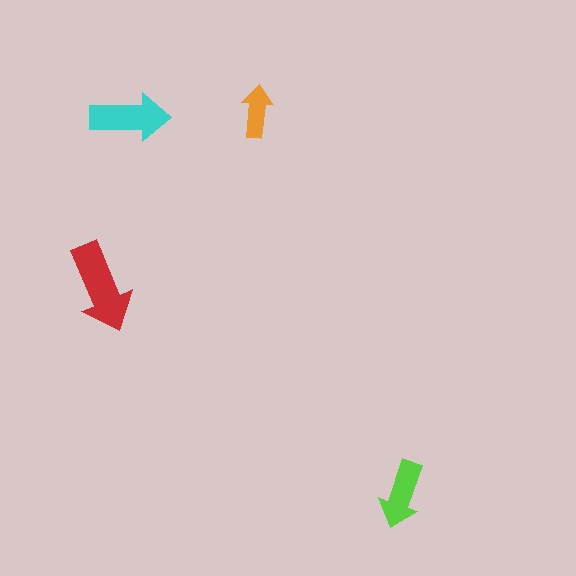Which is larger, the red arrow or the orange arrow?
The red one.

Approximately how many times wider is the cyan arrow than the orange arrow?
About 1.5 times wider.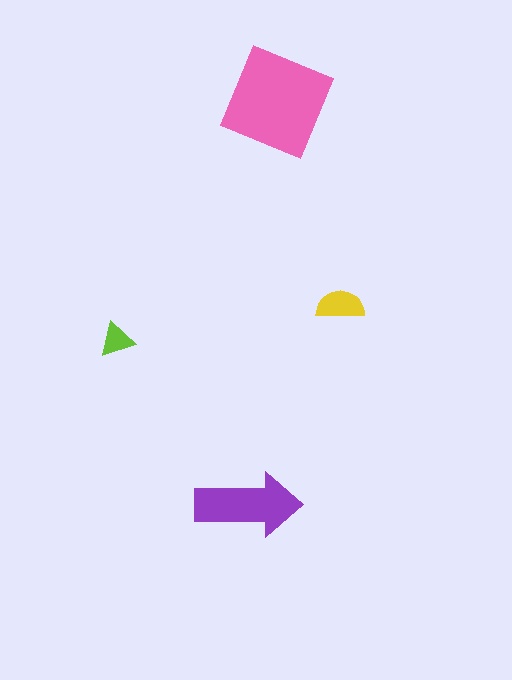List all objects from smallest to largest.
The lime triangle, the yellow semicircle, the purple arrow, the pink diamond.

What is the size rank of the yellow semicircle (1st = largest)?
3rd.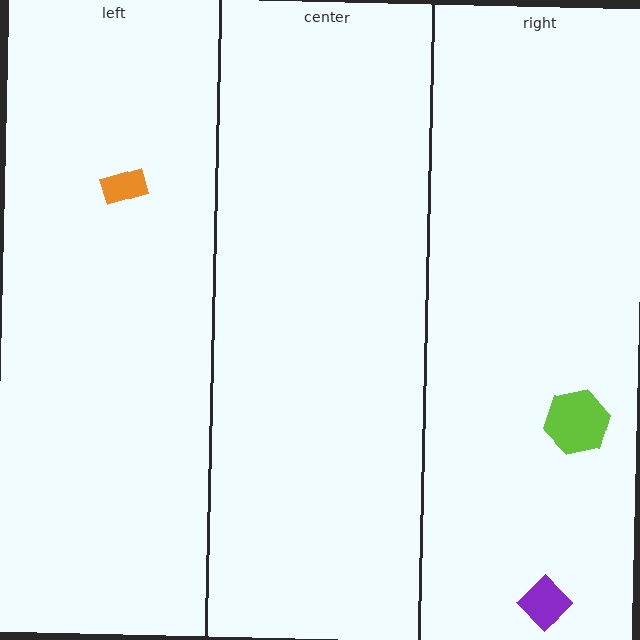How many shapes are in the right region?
2.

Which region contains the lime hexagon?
The right region.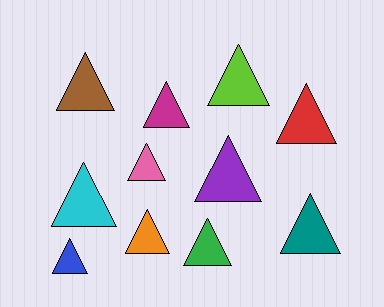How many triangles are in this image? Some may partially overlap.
There are 12 triangles.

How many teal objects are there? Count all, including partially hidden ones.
There is 1 teal object.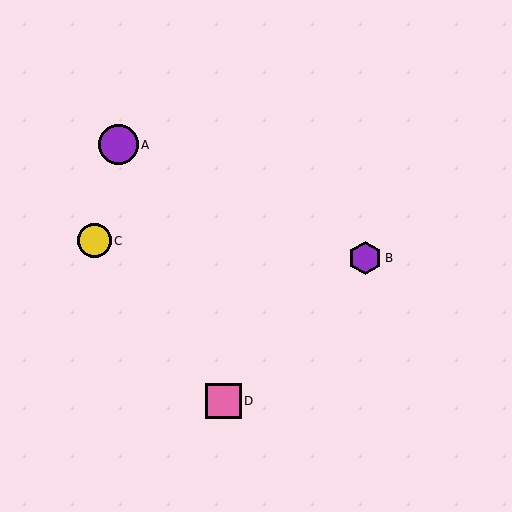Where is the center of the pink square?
The center of the pink square is at (223, 401).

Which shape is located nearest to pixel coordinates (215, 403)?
The pink square (labeled D) at (223, 401) is nearest to that location.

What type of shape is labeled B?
Shape B is a purple hexagon.